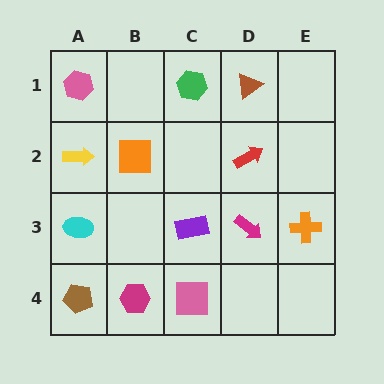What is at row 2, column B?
An orange square.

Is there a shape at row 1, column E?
No, that cell is empty.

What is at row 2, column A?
A yellow arrow.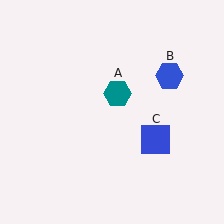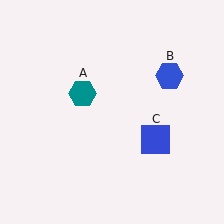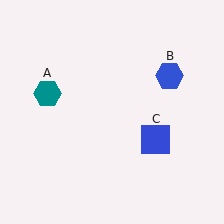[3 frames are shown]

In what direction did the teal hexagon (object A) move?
The teal hexagon (object A) moved left.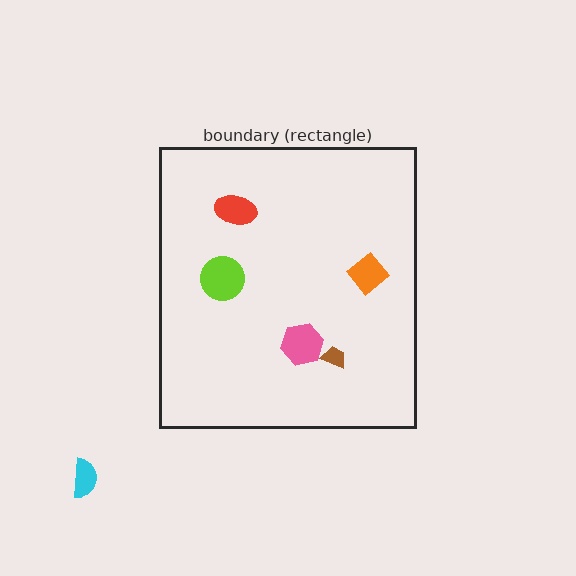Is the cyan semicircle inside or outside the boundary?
Outside.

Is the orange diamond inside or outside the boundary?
Inside.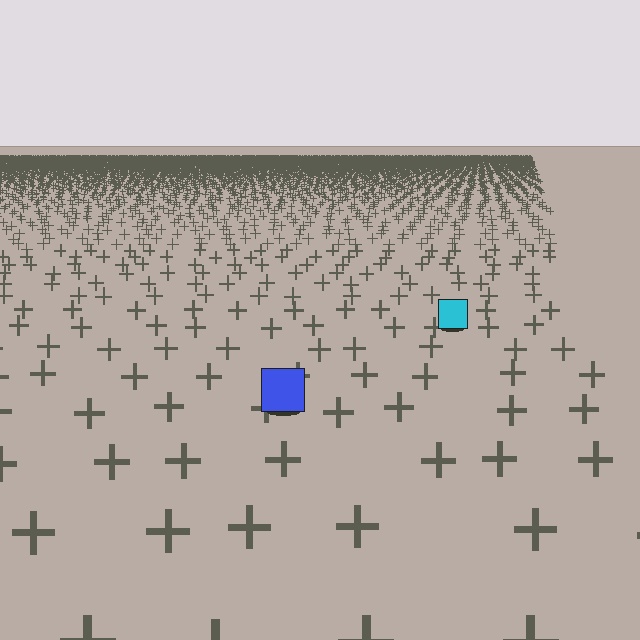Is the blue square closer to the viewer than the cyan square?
Yes. The blue square is closer — you can tell from the texture gradient: the ground texture is coarser near it.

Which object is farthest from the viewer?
The cyan square is farthest from the viewer. It appears smaller and the ground texture around it is denser.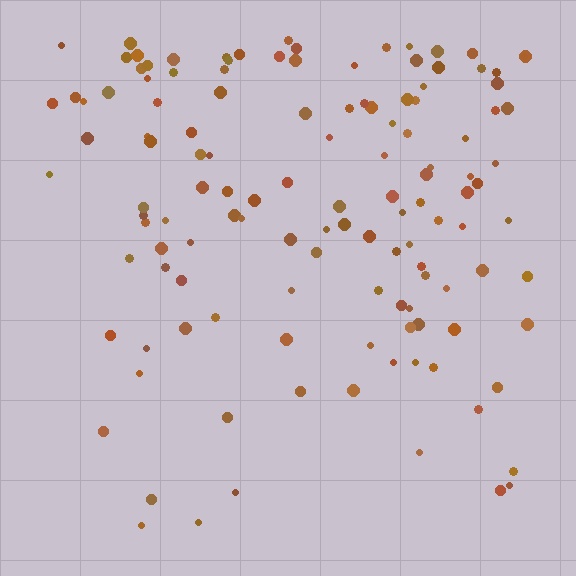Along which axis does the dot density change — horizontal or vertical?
Vertical.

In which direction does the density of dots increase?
From bottom to top, with the top side densest.